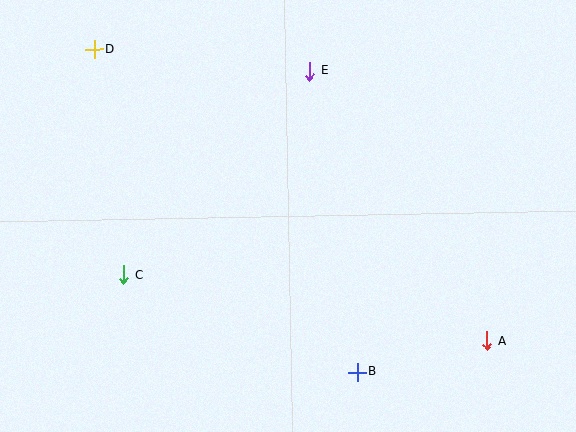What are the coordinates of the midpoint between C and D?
The midpoint between C and D is at (109, 162).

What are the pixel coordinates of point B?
Point B is at (357, 372).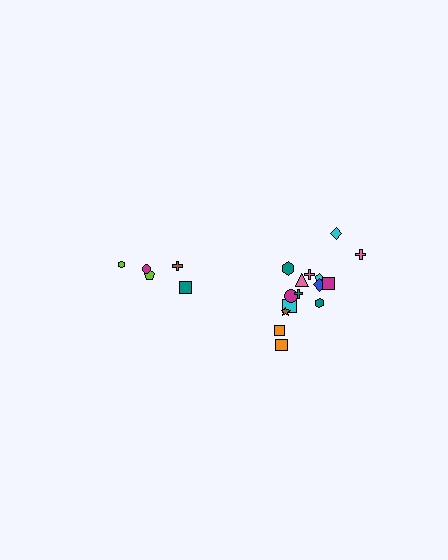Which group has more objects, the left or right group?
The right group.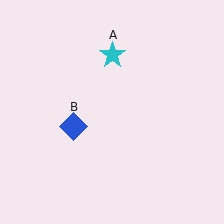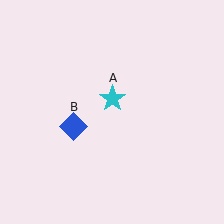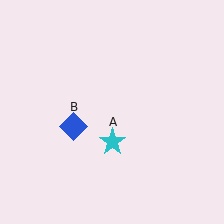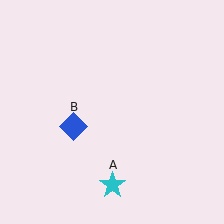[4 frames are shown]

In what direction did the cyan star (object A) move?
The cyan star (object A) moved down.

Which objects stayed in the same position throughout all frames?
Blue diamond (object B) remained stationary.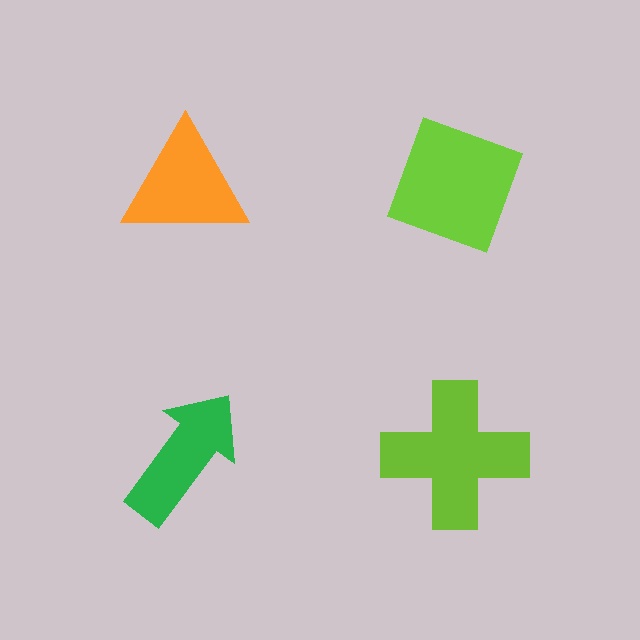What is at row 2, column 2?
A lime cross.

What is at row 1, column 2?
A lime diamond.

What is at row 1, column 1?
An orange triangle.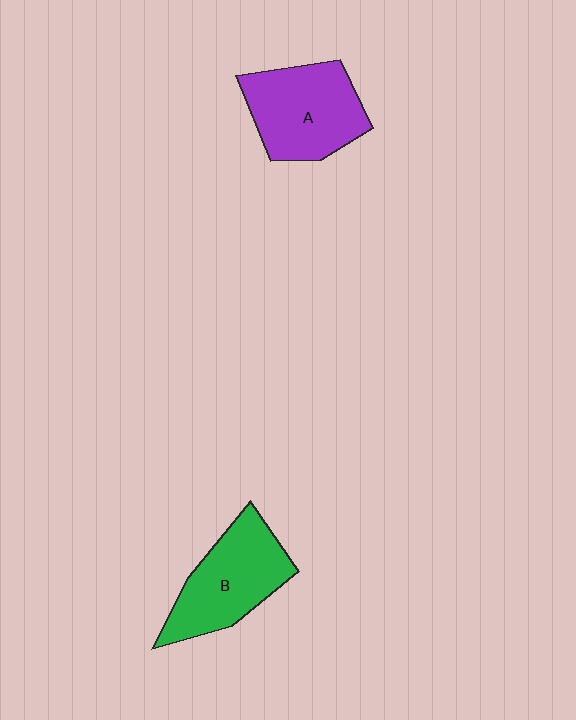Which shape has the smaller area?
Shape B (green).